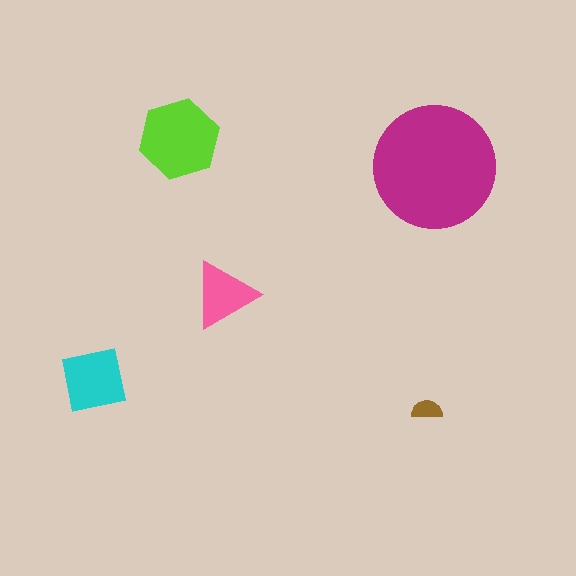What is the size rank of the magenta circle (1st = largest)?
1st.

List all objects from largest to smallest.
The magenta circle, the lime hexagon, the cyan square, the pink triangle, the brown semicircle.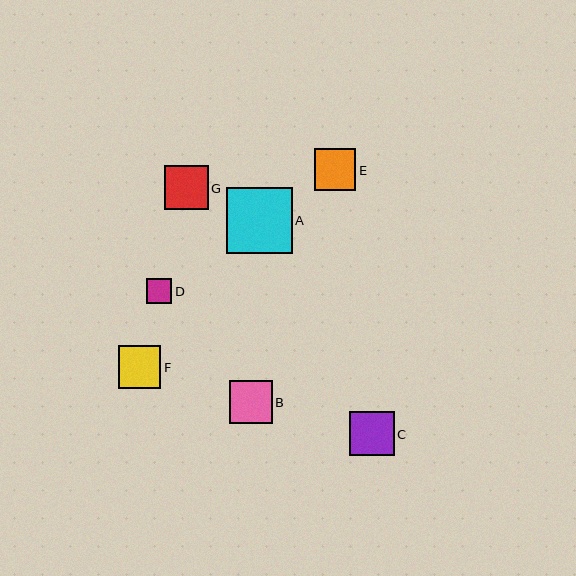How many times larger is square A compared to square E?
Square A is approximately 1.6 times the size of square E.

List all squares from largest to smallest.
From largest to smallest: A, C, G, B, F, E, D.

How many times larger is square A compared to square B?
Square A is approximately 1.5 times the size of square B.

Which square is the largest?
Square A is the largest with a size of approximately 66 pixels.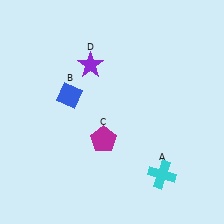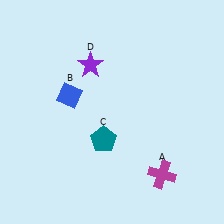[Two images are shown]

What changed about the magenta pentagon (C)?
In Image 1, C is magenta. In Image 2, it changed to teal.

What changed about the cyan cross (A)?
In Image 1, A is cyan. In Image 2, it changed to magenta.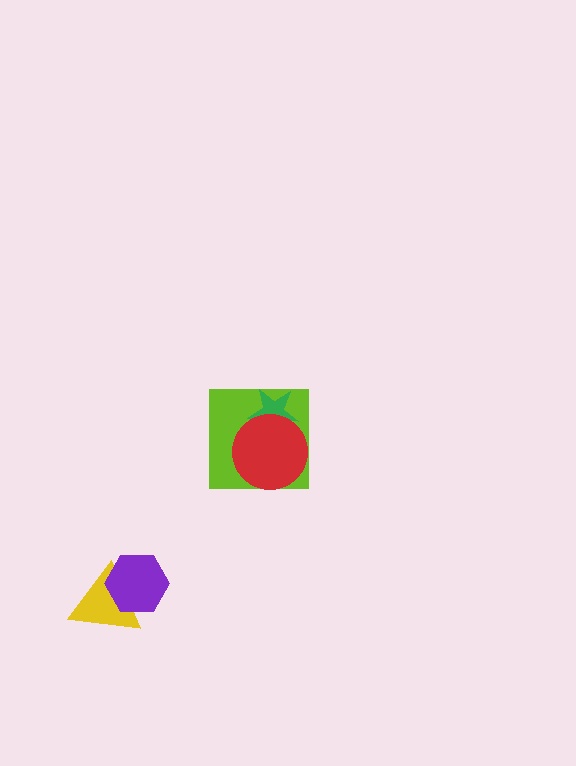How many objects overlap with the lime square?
2 objects overlap with the lime square.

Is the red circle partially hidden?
No, no other shape covers it.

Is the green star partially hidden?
Yes, it is partially covered by another shape.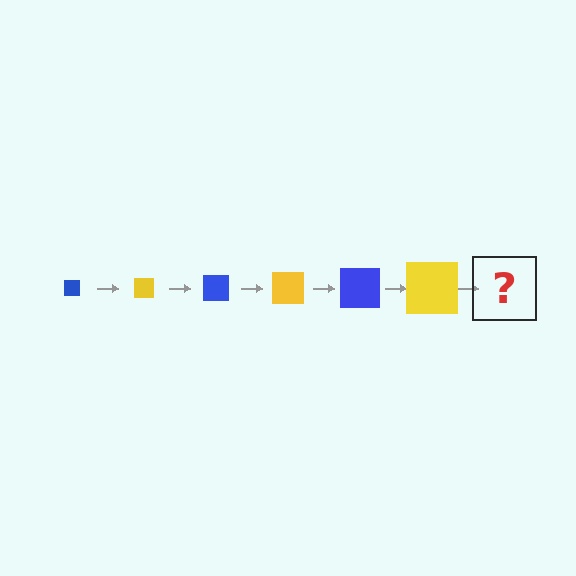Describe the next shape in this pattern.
It should be a blue square, larger than the previous one.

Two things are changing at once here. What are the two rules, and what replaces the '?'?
The two rules are that the square grows larger each step and the color cycles through blue and yellow. The '?' should be a blue square, larger than the previous one.